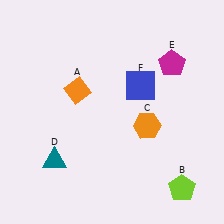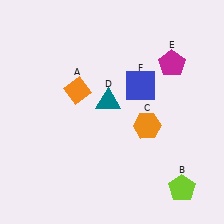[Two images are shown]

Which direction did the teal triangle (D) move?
The teal triangle (D) moved up.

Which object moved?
The teal triangle (D) moved up.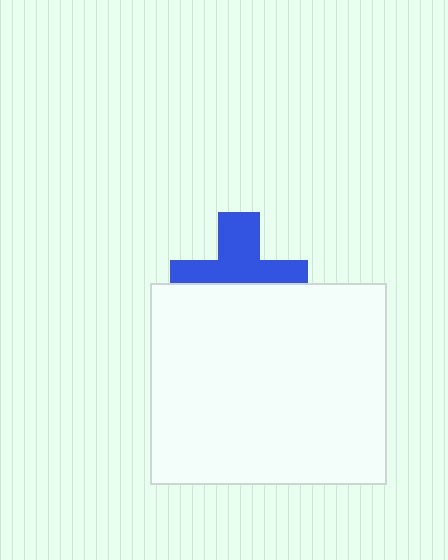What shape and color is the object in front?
The object in front is a white rectangle.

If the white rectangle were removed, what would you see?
You would see the complete blue cross.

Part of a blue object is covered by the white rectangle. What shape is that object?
It is a cross.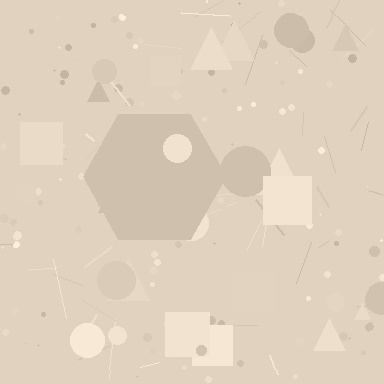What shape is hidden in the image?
A hexagon is hidden in the image.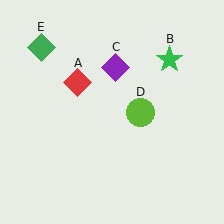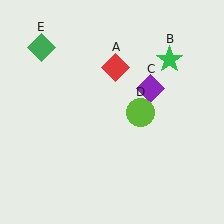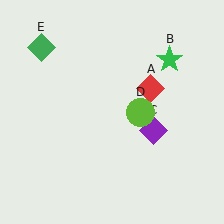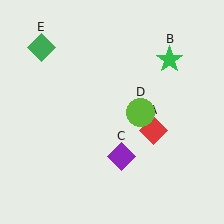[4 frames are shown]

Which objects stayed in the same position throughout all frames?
Green star (object B) and lime circle (object D) and green diamond (object E) remained stationary.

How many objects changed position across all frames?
2 objects changed position: red diamond (object A), purple diamond (object C).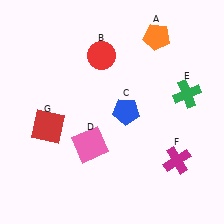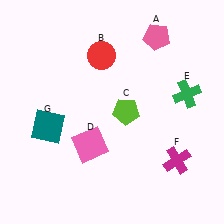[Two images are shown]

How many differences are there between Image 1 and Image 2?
There are 3 differences between the two images.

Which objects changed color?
A changed from orange to pink. C changed from blue to lime. G changed from red to teal.